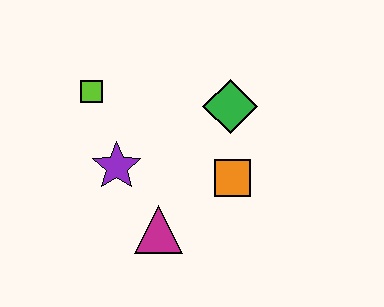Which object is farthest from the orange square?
The lime square is farthest from the orange square.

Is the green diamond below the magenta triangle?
No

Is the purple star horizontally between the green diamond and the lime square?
Yes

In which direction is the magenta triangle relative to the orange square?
The magenta triangle is to the left of the orange square.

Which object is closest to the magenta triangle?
The purple star is closest to the magenta triangle.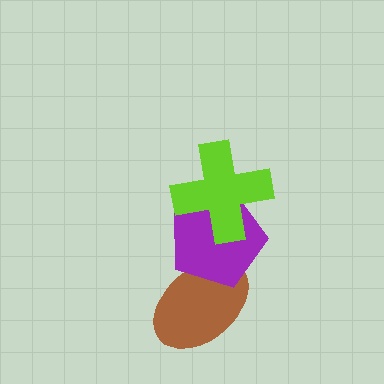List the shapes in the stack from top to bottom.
From top to bottom: the lime cross, the purple pentagon, the brown ellipse.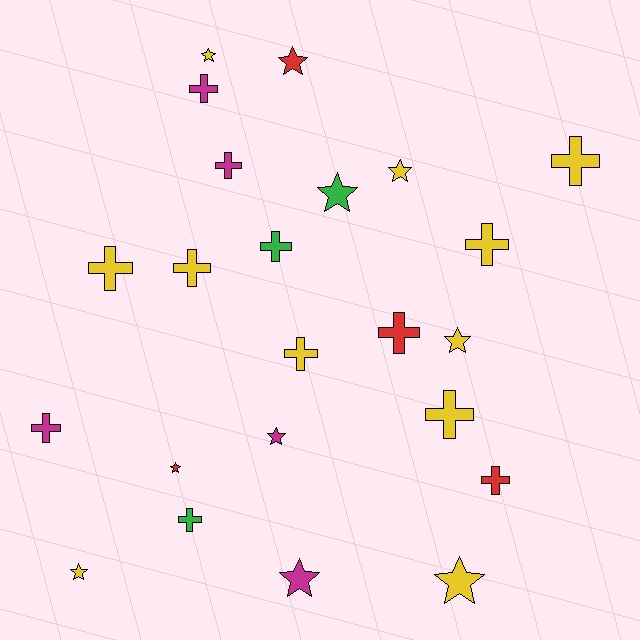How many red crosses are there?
There are 2 red crosses.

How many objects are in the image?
There are 23 objects.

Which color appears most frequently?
Yellow, with 11 objects.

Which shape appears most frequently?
Cross, with 13 objects.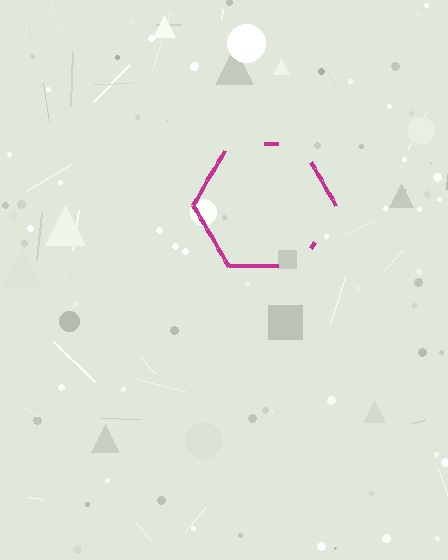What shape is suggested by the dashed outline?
The dashed outline suggests a hexagon.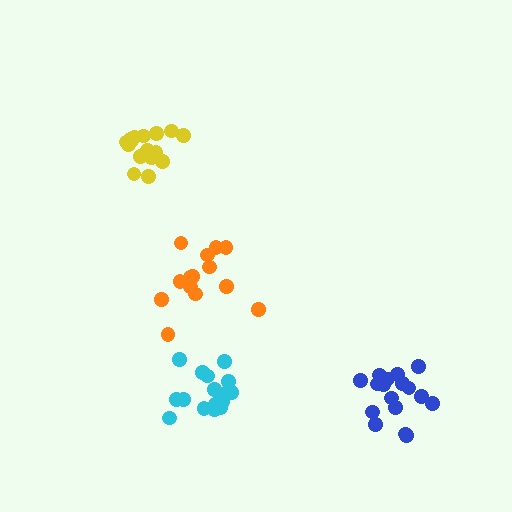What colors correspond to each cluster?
The clusters are colored: yellow, blue, cyan, orange.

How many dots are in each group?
Group 1: 17 dots, Group 2: 17 dots, Group 3: 16 dots, Group 4: 14 dots (64 total).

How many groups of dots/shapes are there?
There are 4 groups.